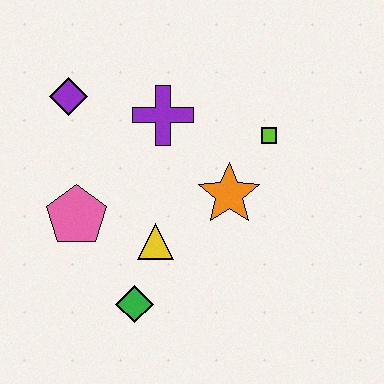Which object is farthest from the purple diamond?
The green diamond is farthest from the purple diamond.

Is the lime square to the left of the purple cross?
No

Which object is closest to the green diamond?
The yellow triangle is closest to the green diamond.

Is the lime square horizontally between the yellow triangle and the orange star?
No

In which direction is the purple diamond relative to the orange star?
The purple diamond is to the left of the orange star.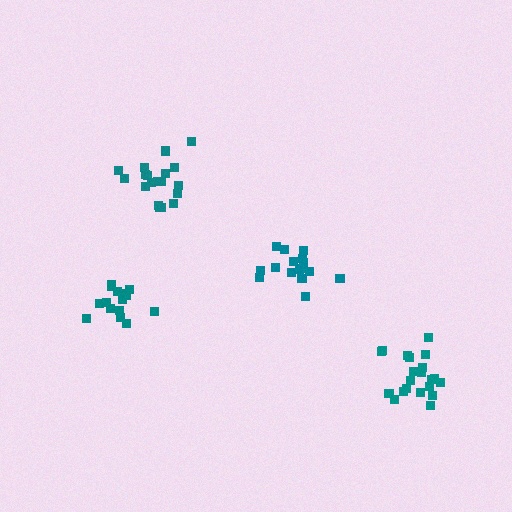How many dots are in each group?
Group 1: 15 dots, Group 2: 21 dots, Group 3: 20 dots, Group 4: 16 dots (72 total).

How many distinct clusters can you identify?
There are 4 distinct clusters.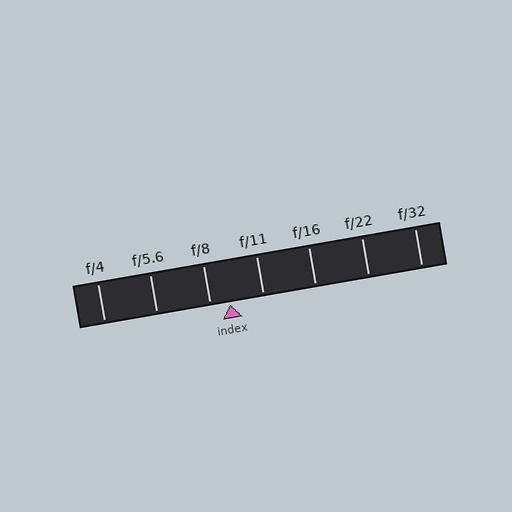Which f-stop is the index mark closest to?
The index mark is closest to f/8.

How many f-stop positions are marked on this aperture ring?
There are 7 f-stop positions marked.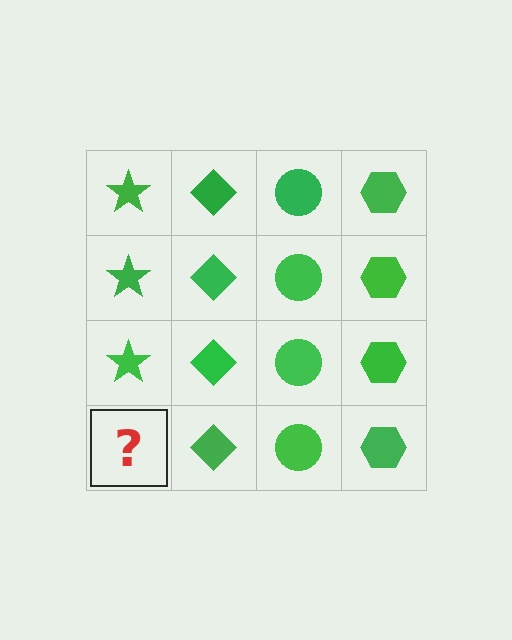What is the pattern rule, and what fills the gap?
The rule is that each column has a consistent shape. The gap should be filled with a green star.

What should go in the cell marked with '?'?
The missing cell should contain a green star.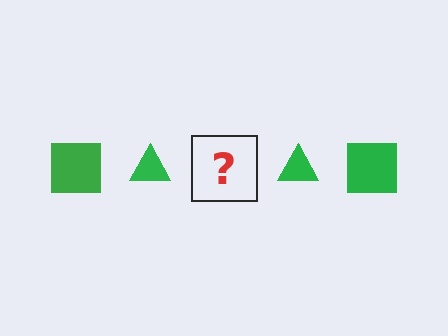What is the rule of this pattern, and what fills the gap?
The rule is that the pattern cycles through square, triangle shapes in green. The gap should be filled with a green square.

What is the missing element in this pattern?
The missing element is a green square.